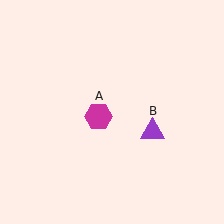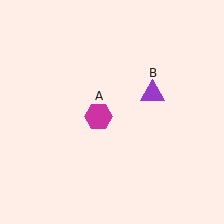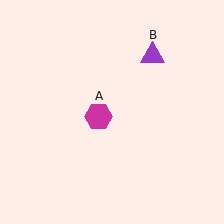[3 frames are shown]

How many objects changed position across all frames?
1 object changed position: purple triangle (object B).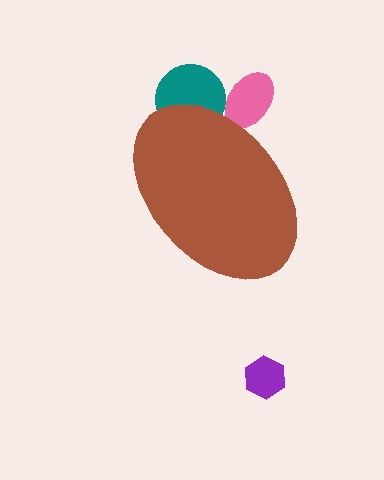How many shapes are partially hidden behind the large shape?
2 shapes are partially hidden.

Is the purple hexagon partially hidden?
No, the purple hexagon is fully visible.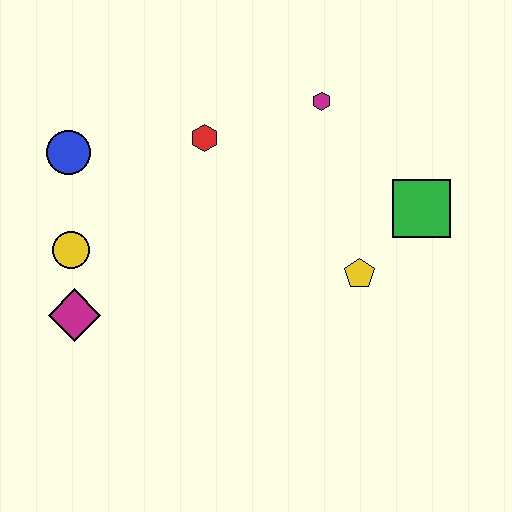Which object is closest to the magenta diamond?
The yellow circle is closest to the magenta diamond.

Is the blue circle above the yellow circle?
Yes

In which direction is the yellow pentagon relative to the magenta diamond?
The yellow pentagon is to the right of the magenta diamond.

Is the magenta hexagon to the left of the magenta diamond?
No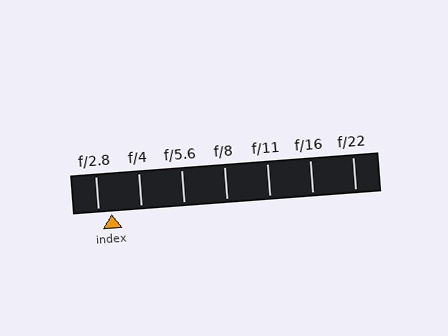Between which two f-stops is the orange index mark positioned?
The index mark is between f/2.8 and f/4.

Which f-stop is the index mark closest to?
The index mark is closest to f/2.8.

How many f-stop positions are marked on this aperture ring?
There are 7 f-stop positions marked.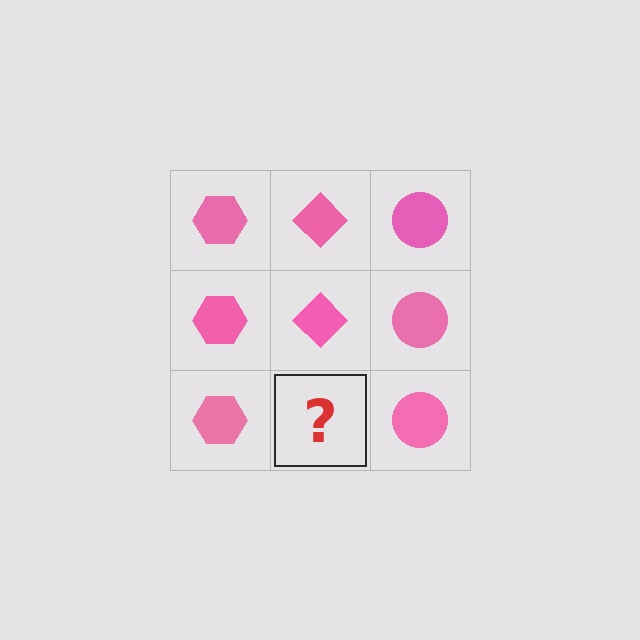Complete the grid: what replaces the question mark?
The question mark should be replaced with a pink diamond.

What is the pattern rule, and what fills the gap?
The rule is that each column has a consistent shape. The gap should be filled with a pink diamond.